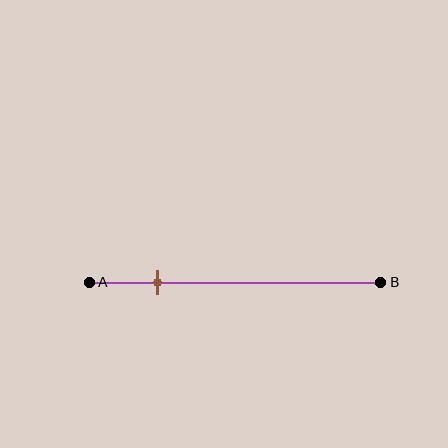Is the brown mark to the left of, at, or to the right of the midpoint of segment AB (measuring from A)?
The brown mark is to the left of the midpoint of segment AB.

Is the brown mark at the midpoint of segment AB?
No, the mark is at about 25% from A, not at the 50% midpoint.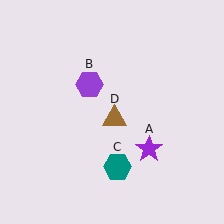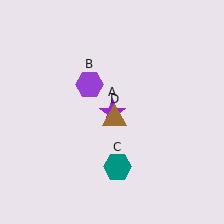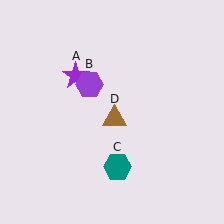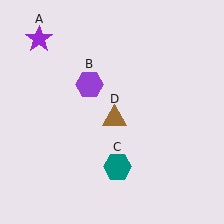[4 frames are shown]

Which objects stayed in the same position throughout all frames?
Purple hexagon (object B) and teal hexagon (object C) and brown triangle (object D) remained stationary.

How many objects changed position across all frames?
1 object changed position: purple star (object A).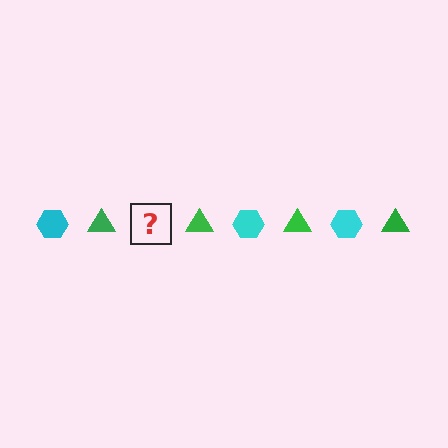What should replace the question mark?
The question mark should be replaced with a cyan hexagon.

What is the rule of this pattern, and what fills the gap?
The rule is that the pattern alternates between cyan hexagon and green triangle. The gap should be filled with a cyan hexagon.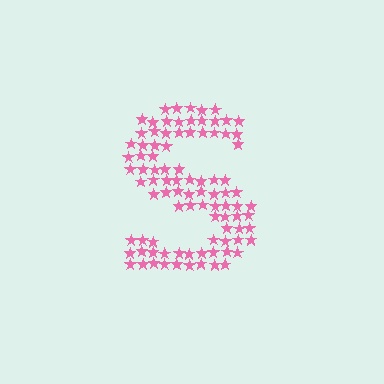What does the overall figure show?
The overall figure shows the letter S.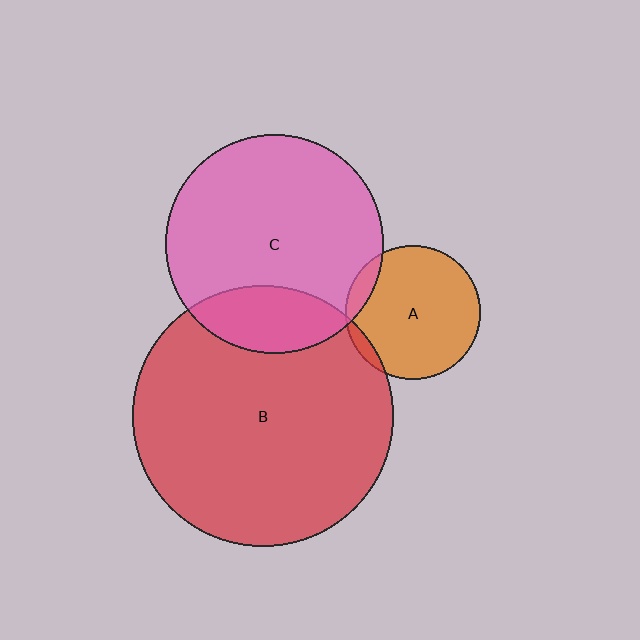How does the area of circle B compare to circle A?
Approximately 3.8 times.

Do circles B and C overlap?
Yes.